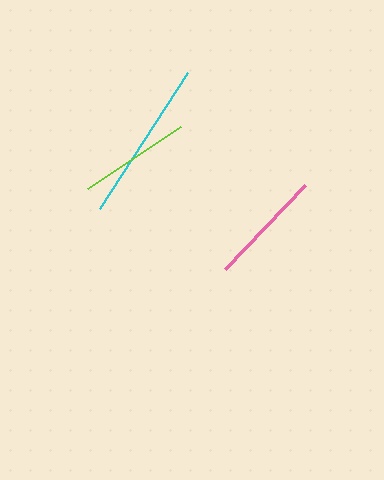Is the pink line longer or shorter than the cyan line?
The cyan line is longer than the pink line.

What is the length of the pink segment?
The pink segment is approximately 116 pixels long.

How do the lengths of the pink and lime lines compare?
The pink and lime lines are approximately the same length.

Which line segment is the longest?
The cyan line is the longest at approximately 162 pixels.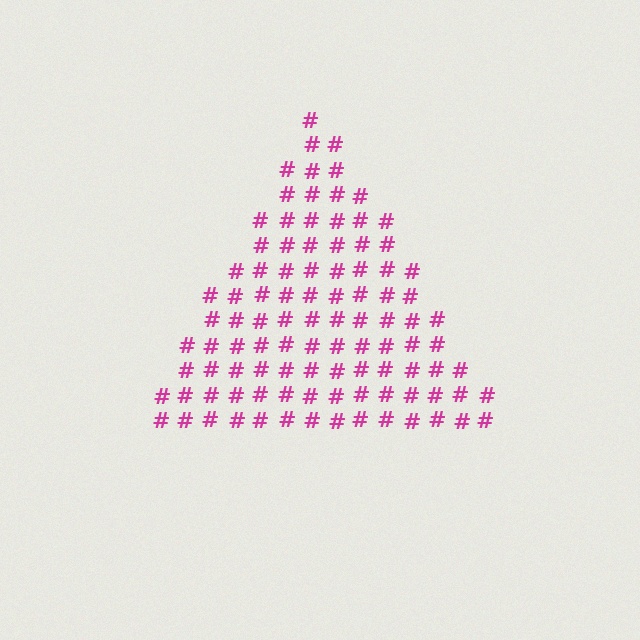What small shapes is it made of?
It is made of small hash symbols.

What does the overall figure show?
The overall figure shows a triangle.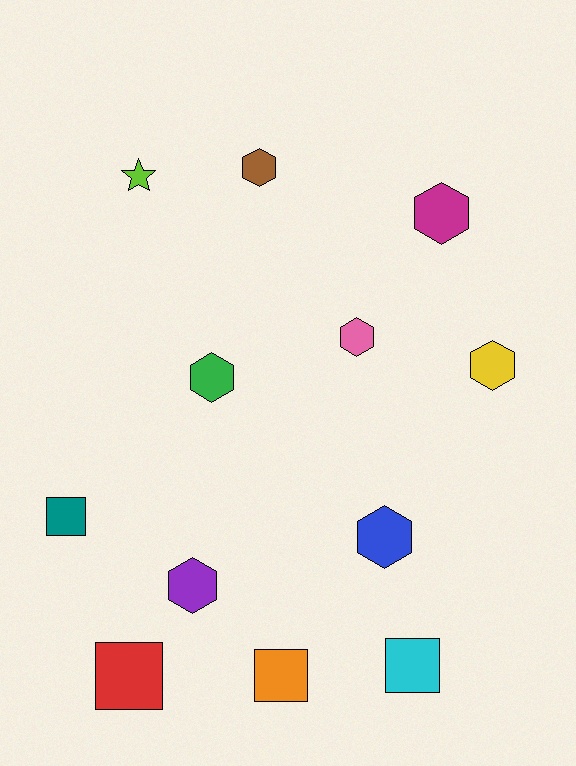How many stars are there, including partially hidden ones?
There is 1 star.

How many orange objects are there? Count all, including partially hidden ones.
There is 1 orange object.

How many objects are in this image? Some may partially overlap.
There are 12 objects.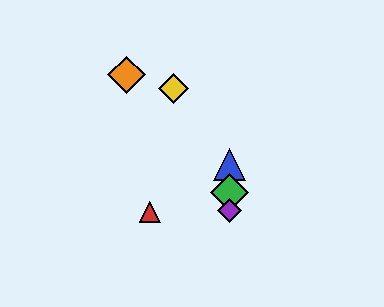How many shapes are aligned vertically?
3 shapes (the blue triangle, the green diamond, the purple diamond) are aligned vertically.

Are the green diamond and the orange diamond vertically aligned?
No, the green diamond is at x≈230 and the orange diamond is at x≈127.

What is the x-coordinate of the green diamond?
The green diamond is at x≈230.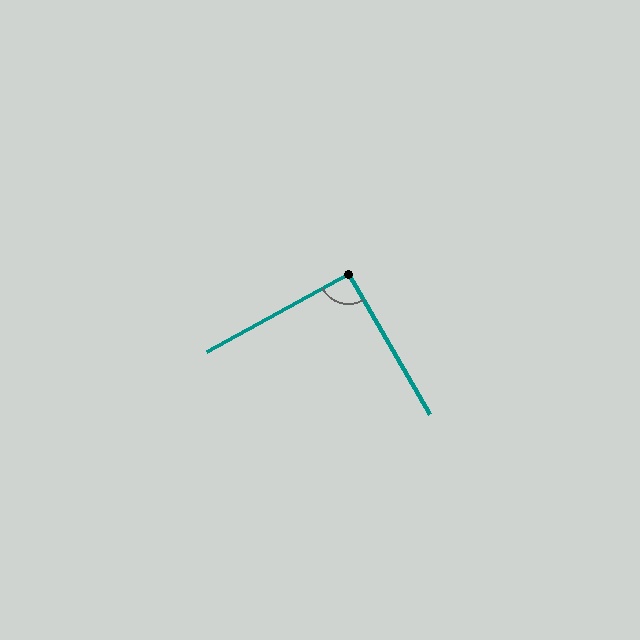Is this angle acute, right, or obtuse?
It is approximately a right angle.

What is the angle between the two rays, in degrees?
Approximately 91 degrees.